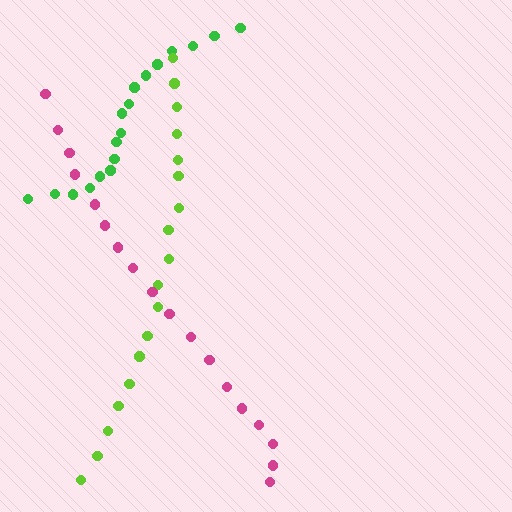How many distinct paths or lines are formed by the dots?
There are 3 distinct paths.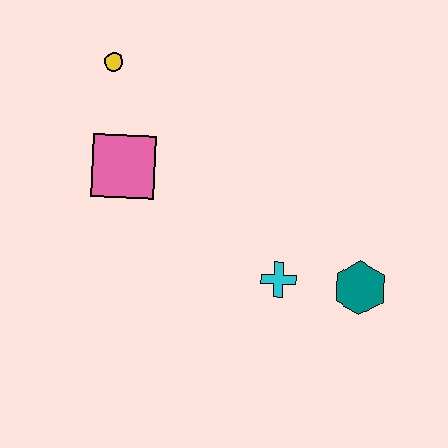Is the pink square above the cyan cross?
Yes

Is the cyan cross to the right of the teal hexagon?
No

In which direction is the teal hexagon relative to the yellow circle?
The teal hexagon is to the right of the yellow circle.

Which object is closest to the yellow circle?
The pink square is closest to the yellow circle.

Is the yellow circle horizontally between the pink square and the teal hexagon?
No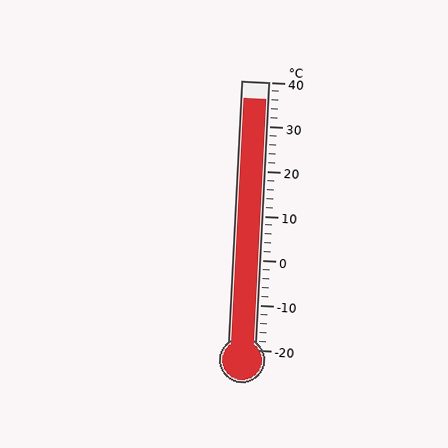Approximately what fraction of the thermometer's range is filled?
The thermometer is filled to approximately 95% of its range.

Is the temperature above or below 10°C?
The temperature is above 10°C.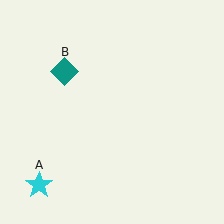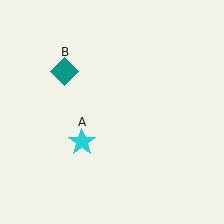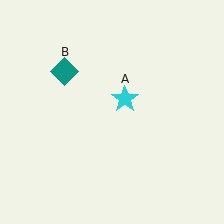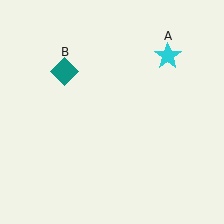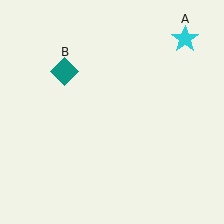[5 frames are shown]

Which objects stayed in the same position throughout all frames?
Teal diamond (object B) remained stationary.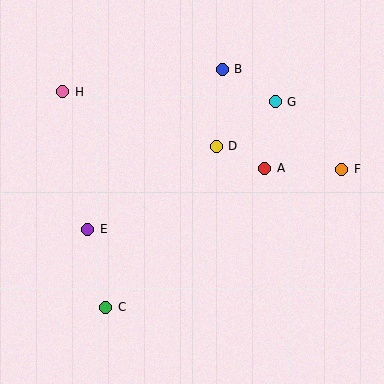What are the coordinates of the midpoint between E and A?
The midpoint between E and A is at (176, 199).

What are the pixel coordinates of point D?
Point D is at (217, 146).